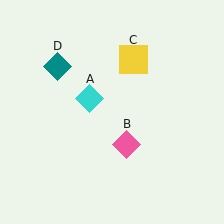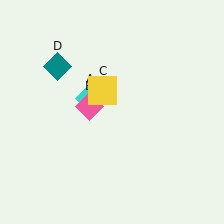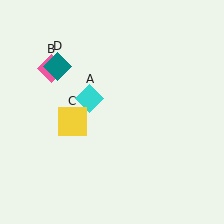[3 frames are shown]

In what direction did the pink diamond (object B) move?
The pink diamond (object B) moved up and to the left.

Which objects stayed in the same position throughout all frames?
Cyan diamond (object A) and teal diamond (object D) remained stationary.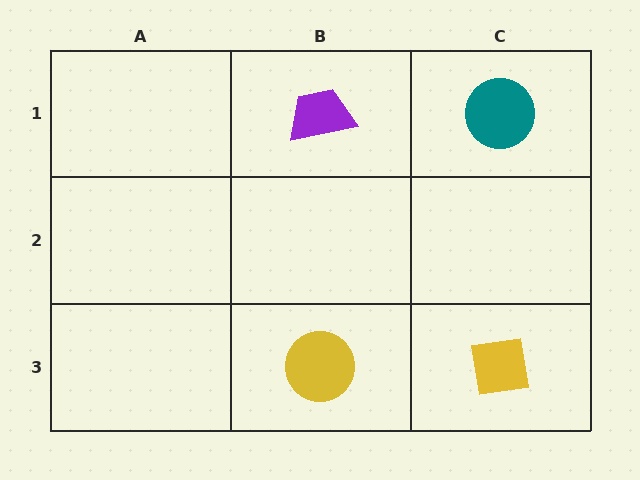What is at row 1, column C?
A teal circle.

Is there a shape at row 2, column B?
No, that cell is empty.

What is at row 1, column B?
A purple trapezoid.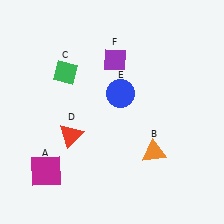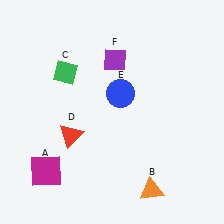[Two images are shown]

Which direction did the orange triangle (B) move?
The orange triangle (B) moved down.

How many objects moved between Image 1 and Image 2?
1 object moved between the two images.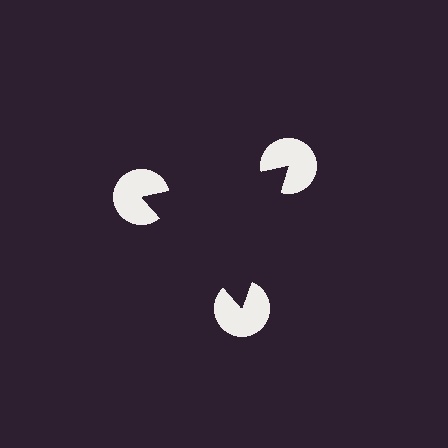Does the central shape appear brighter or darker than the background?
It typically appears slightly darker than the background, even though no actual brightness change is drawn.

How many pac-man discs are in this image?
There are 3 — one at each vertex of the illusory triangle.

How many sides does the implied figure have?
3 sides.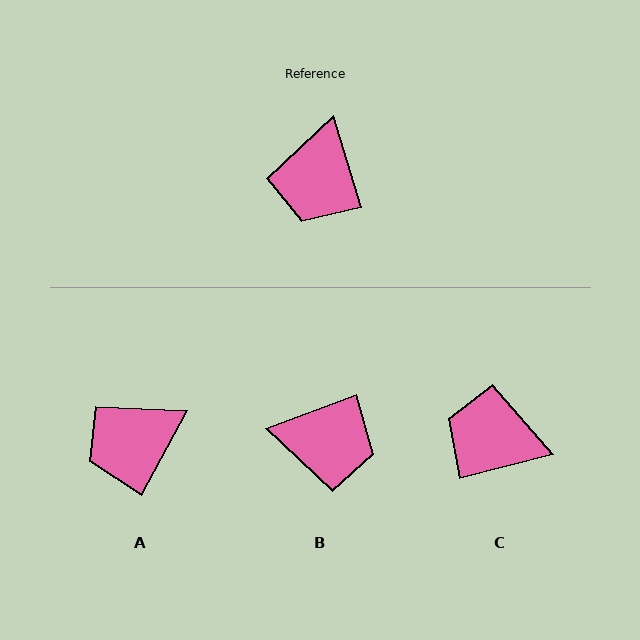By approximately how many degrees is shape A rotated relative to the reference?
Approximately 46 degrees clockwise.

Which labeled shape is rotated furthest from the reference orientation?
B, about 93 degrees away.